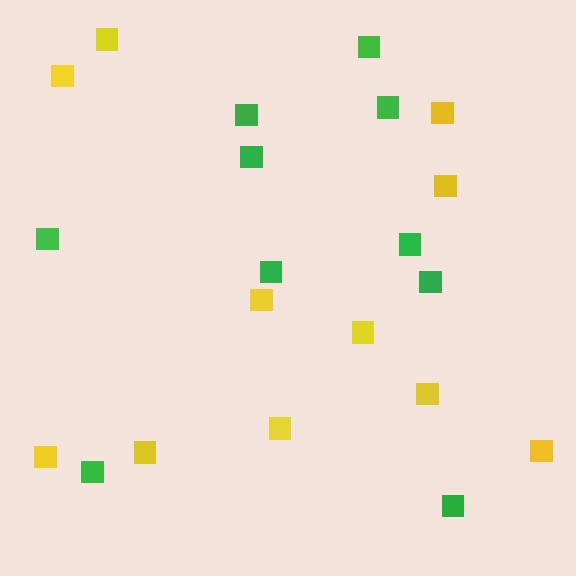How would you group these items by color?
There are 2 groups: one group of green squares (10) and one group of yellow squares (11).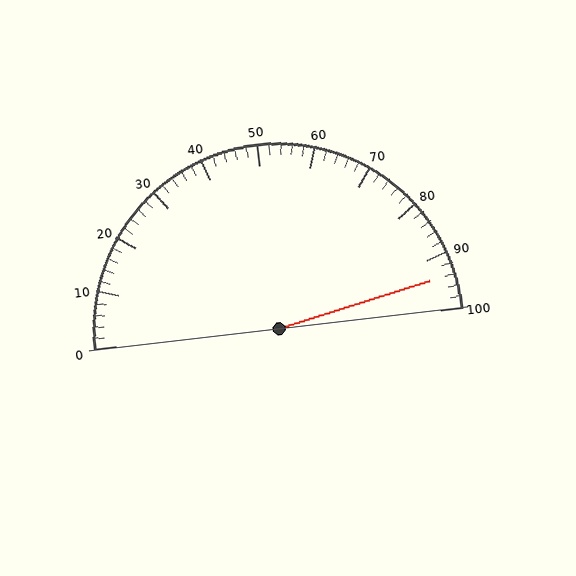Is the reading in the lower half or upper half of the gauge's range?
The reading is in the upper half of the range (0 to 100).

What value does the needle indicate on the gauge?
The needle indicates approximately 94.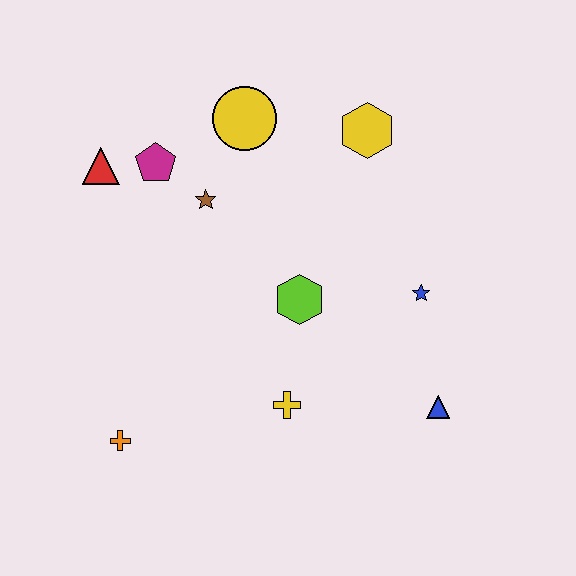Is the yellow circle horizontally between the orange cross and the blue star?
Yes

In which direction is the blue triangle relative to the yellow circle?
The blue triangle is below the yellow circle.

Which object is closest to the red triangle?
The magenta pentagon is closest to the red triangle.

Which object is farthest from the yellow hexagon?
The orange cross is farthest from the yellow hexagon.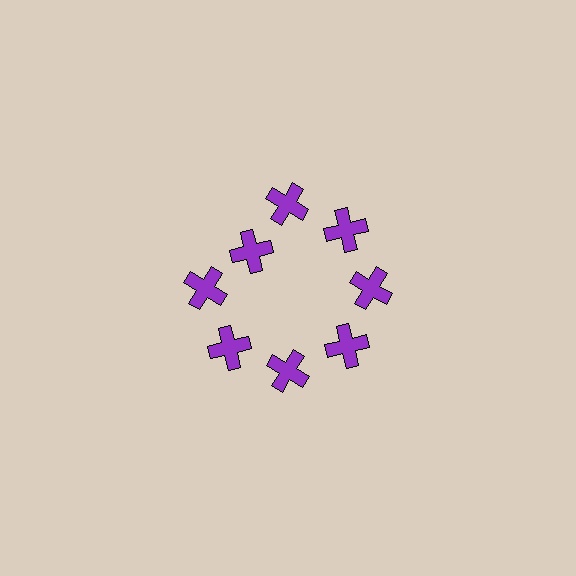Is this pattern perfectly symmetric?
No. The 8 purple crosses are arranged in a ring, but one element near the 10 o'clock position is pulled inward toward the center, breaking the 8-fold rotational symmetry.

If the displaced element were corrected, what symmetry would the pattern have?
It would have 8-fold rotational symmetry — the pattern would map onto itself every 45 degrees.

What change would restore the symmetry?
The symmetry would be restored by moving it outward, back onto the ring so that all 8 crosses sit at equal angles and equal distance from the center.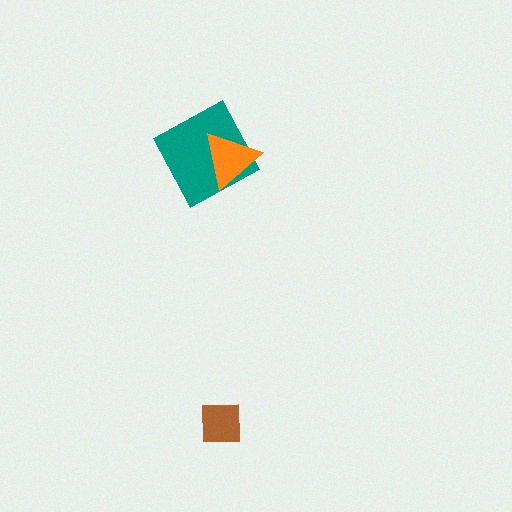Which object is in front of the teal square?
The orange triangle is in front of the teal square.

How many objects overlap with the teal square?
1 object overlaps with the teal square.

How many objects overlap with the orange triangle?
1 object overlaps with the orange triangle.